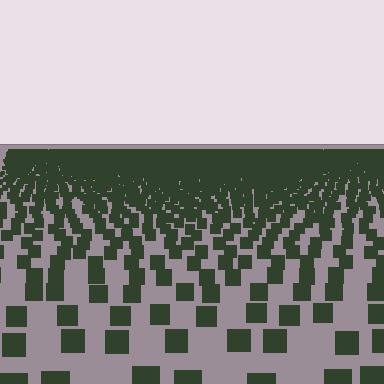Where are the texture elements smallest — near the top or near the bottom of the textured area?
Near the top.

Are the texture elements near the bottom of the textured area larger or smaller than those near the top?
Larger. Near the bottom, elements are closer to the viewer and appear at a bigger on-screen size.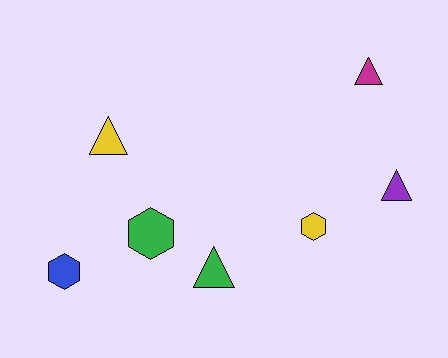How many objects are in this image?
There are 7 objects.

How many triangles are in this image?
There are 4 triangles.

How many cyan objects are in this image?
There are no cyan objects.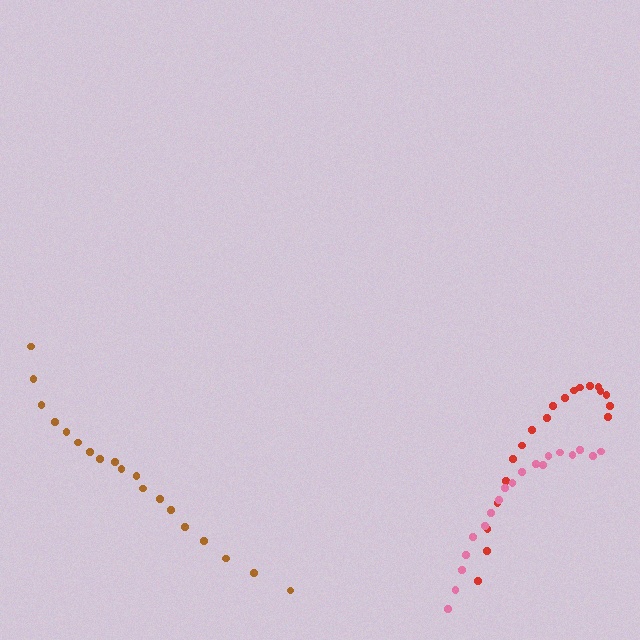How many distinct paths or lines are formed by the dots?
There are 3 distinct paths.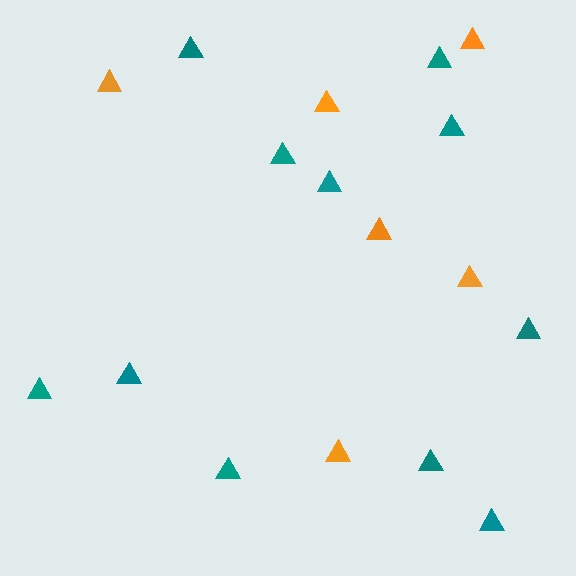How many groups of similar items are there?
There are 2 groups: one group of teal triangles (11) and one group of orange triangles (6).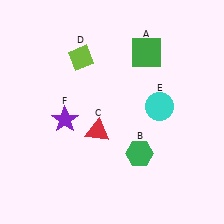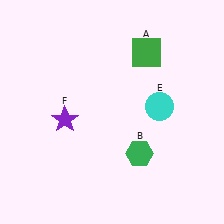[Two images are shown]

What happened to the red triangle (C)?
The red triangle (C) was removed in Image 2. It was in the bottom-left area of Image 1.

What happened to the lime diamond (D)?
The lime diamond (D) was removed in Image 2. It was in the top-left area of Image 1.